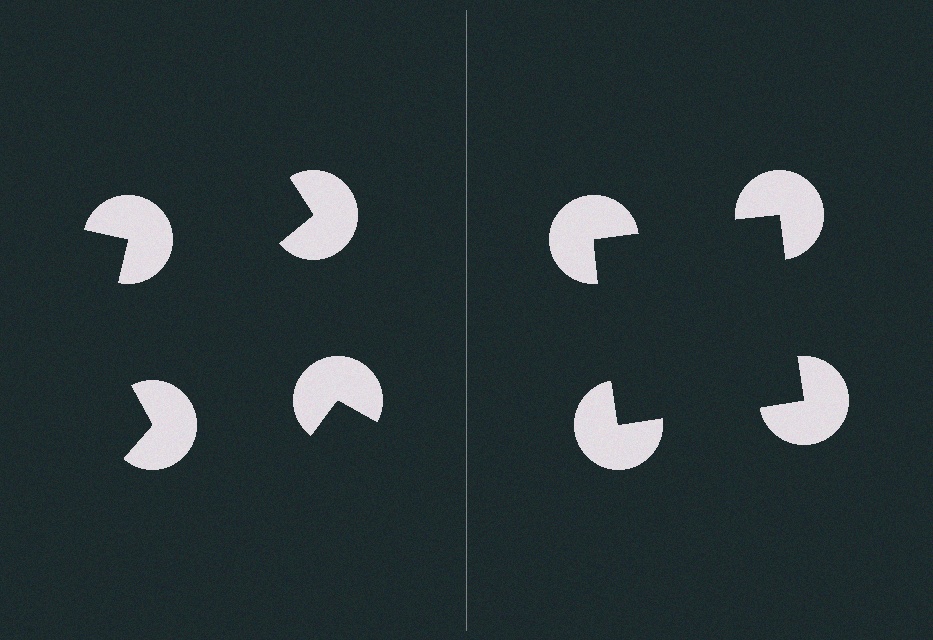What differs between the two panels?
The pac-man discs are positioned identically on both sides; only the wedge orientations differ. On the right they align to a square; on the left they are misaligned.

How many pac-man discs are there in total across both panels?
8 — 4 on each side.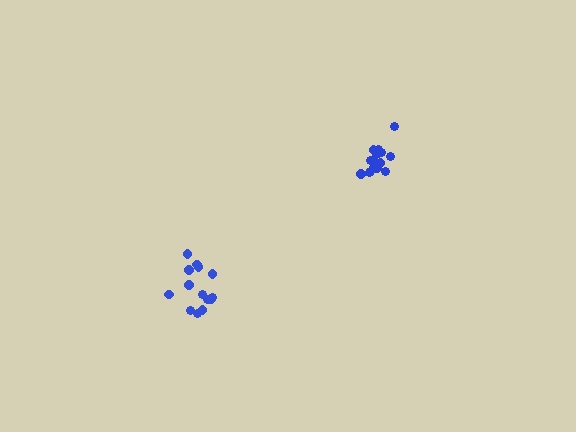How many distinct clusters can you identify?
There are 2 distinct clusters.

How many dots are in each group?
Group 1: 16 dots, Group 2: 14 dots (30 total).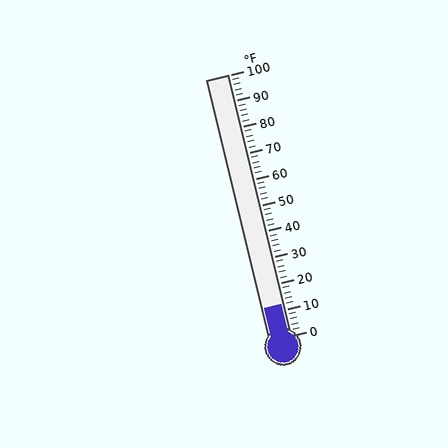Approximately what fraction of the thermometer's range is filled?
The thermometer is filled to approximately 10% of its range.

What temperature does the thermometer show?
The thermometer shows approximately 12°F.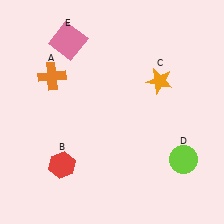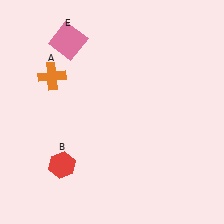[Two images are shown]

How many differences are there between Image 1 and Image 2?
There are 2 differences between the two images.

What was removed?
The lime circle (D), the orange star (C) were removed in Image 2.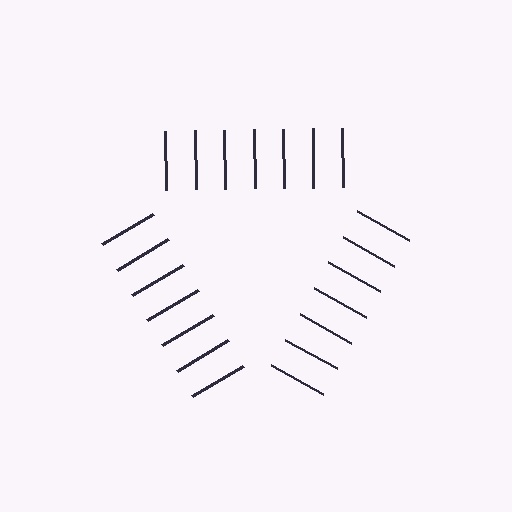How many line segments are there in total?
21 — 7 along each of the 3 edges.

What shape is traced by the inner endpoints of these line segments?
An illusory triangle — the line segments terminate on its edges but no continuous stroke is drawn.